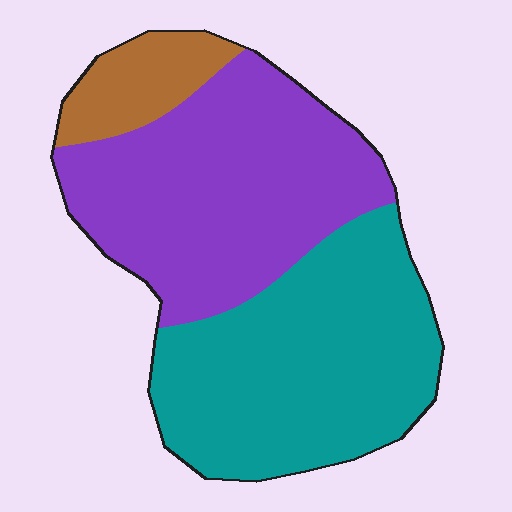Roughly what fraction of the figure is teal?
Teal covers about 45% of the figure.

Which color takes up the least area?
Brown, at roughly 10%.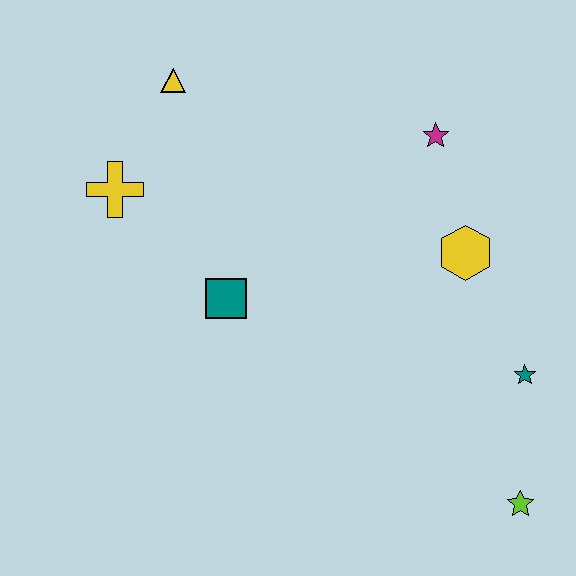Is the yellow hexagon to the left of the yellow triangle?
No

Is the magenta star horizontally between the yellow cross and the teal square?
No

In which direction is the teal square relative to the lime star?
The teal square is to the left of the lime star.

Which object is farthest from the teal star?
The yellow triangle is farthest from the teal star.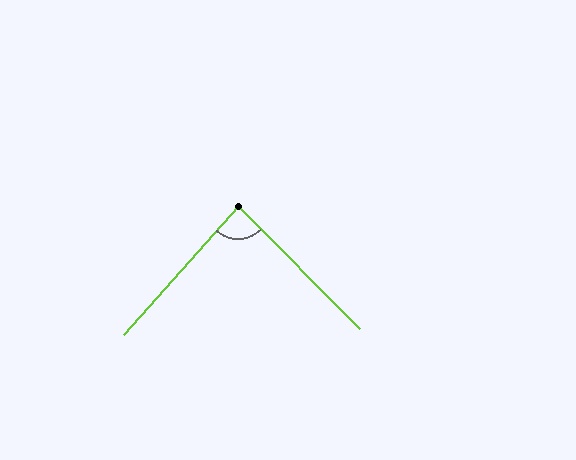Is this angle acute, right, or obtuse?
It is approximately a right angle.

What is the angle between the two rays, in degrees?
Approximately 87 degrees.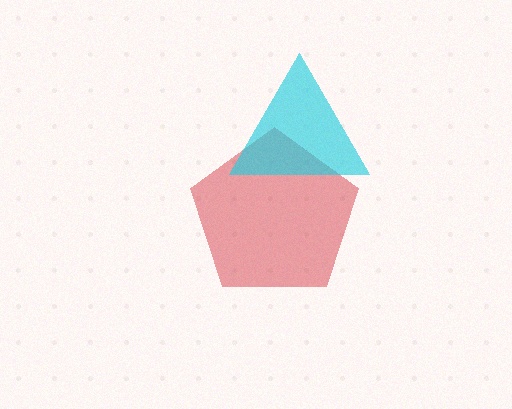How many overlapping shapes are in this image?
There are 2 overlapping shapes in the image.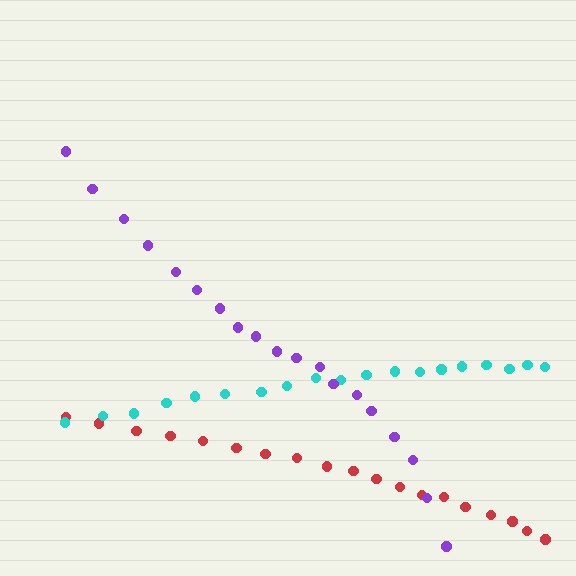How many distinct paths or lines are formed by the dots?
There are 3 distinct paths.